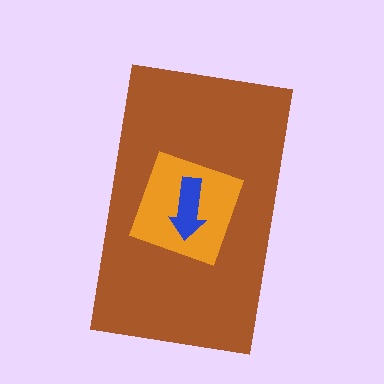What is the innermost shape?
The blue arrow.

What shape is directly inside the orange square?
The blue arrow.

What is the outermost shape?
The brown rectangle.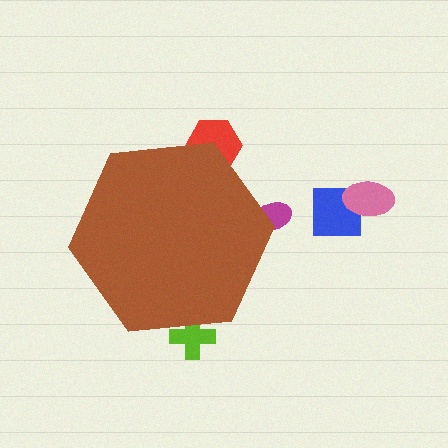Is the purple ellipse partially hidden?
Yes, the purple ellipse is partially hidden behind the brown hexagon.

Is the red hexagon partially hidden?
Yes, the red hexagon is partially hidden behind the brown hexagon.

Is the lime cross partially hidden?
Yes, the lime cross is partially hidden behind the brown hexagon.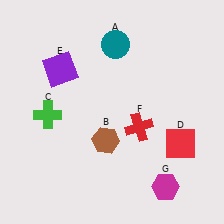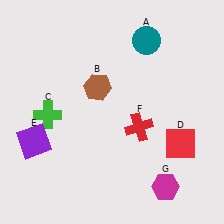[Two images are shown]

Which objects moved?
The objects that moved are: the teal circle (A), the brown hexagon (B), the purple square (E).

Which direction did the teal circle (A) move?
The teal circle (A) moved right.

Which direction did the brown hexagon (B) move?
The brown hexagon (B) moved up.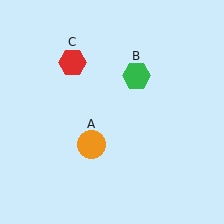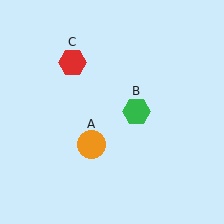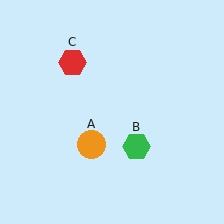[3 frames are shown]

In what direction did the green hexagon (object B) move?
The green hexagon (object B) moved down.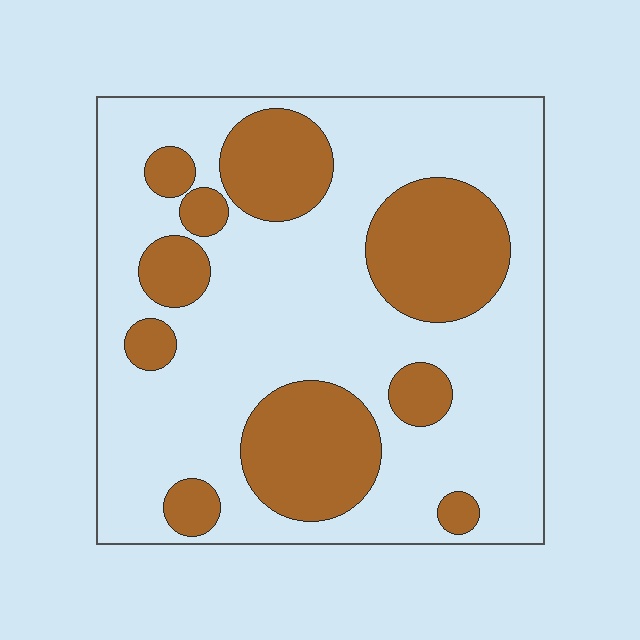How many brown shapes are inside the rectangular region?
10.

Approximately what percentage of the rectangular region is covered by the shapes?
Approximately 30%.